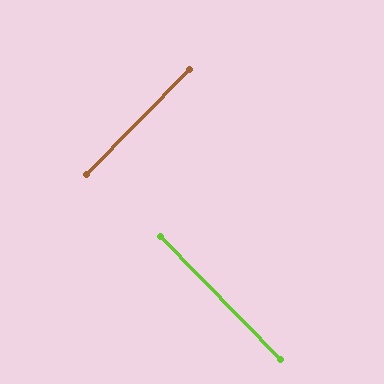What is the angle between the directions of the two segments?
Approximately 89 degrees.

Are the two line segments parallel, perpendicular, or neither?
Perpendicular — they meet at approximately 89°.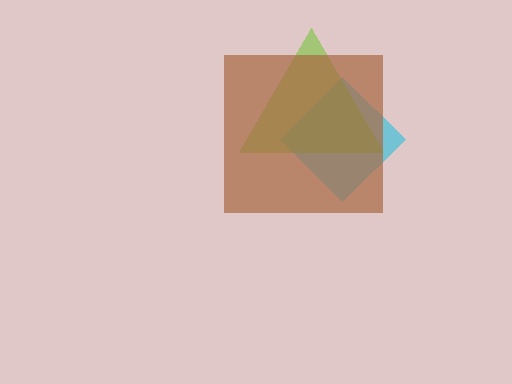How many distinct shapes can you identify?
There are 3 distinct shapes: a cyan diamond, a lime triangle, a brown square.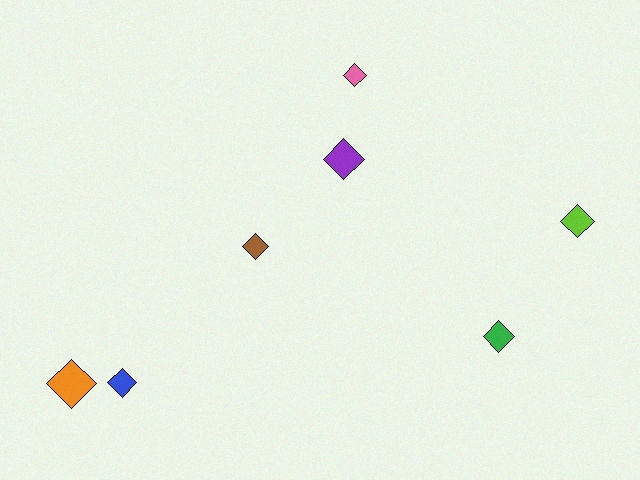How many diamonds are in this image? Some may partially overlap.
There are 7 diamonds.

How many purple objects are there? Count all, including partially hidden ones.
There is 1 purple object.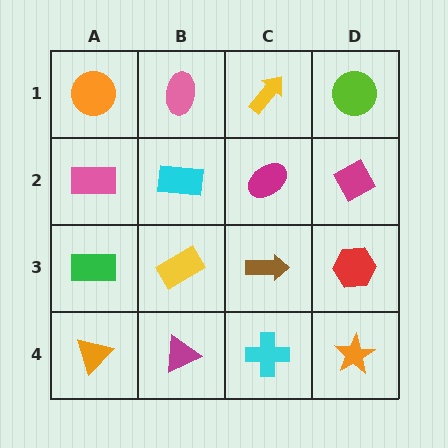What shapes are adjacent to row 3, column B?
A cyan rectangle (row 2, column B), a magenta triangle (row 4, column B), a green rectangle (row 3, column A), a brown arrow (row 3, column C).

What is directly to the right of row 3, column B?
A brown arrow.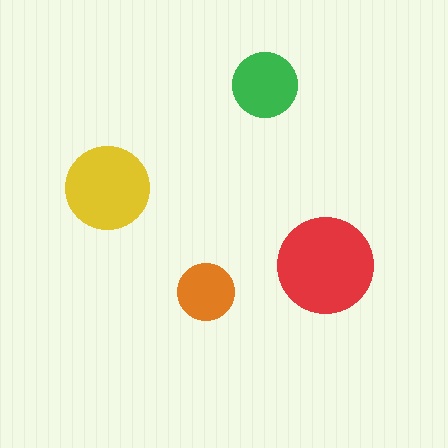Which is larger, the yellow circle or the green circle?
The yellow one.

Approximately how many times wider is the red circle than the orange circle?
About 1.5 times wider.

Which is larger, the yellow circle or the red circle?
The red one.